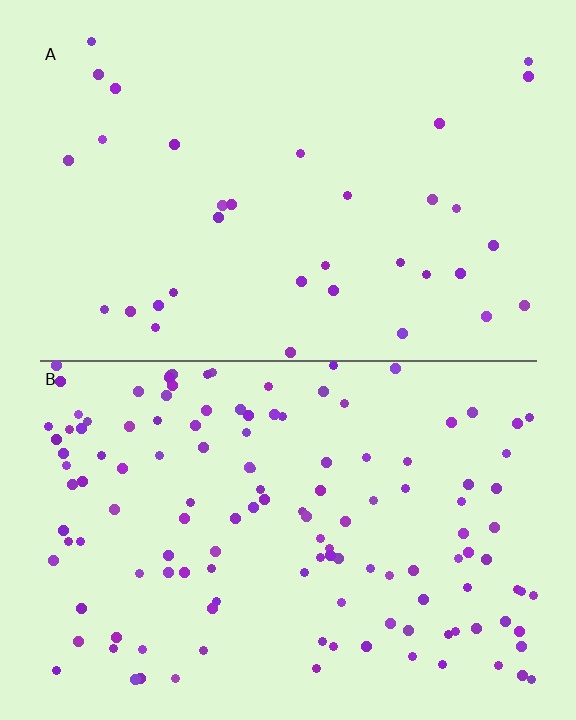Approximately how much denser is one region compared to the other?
Approximately 3.9× — region B over region A.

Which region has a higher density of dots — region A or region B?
B (the bottom).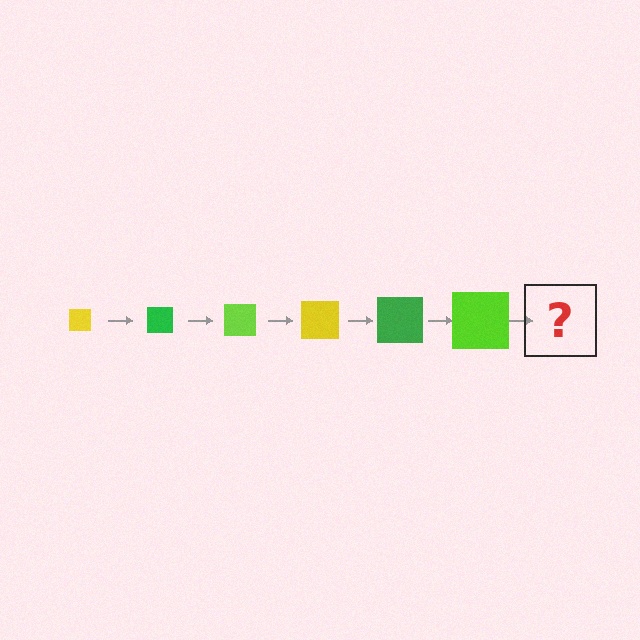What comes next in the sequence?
The next element should be a yellow square, larger than the previous one.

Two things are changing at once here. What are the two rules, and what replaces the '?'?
The two rules are that the square grows larger each step and the color cycles through yellow, green, and lime. The '?' should be a yellow square, larger than the previous one.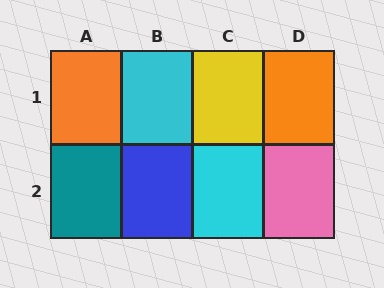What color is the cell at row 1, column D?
Orange.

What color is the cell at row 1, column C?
Yellow.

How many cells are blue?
1 cell is blue.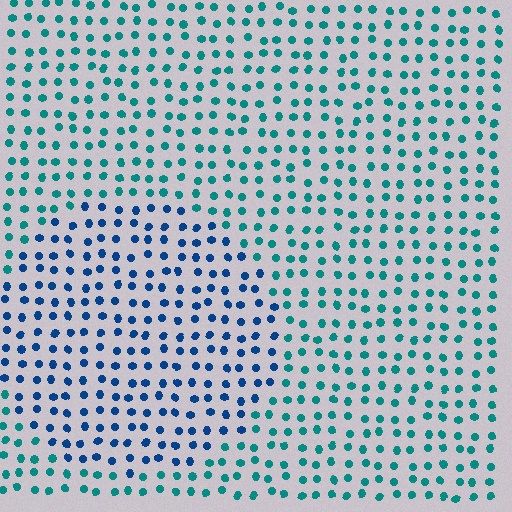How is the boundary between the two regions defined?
The boundary is defined purely by a slight shift in hue (about 37 degrees). Spacing, size, and orientation are identical on both sides.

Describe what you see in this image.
The image is filled with small teal elements in a uniform arrangement. A circle-shaped region is visible where the elements are tinted to a slightly different hue, forming a subtle color boundary.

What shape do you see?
I see a circle.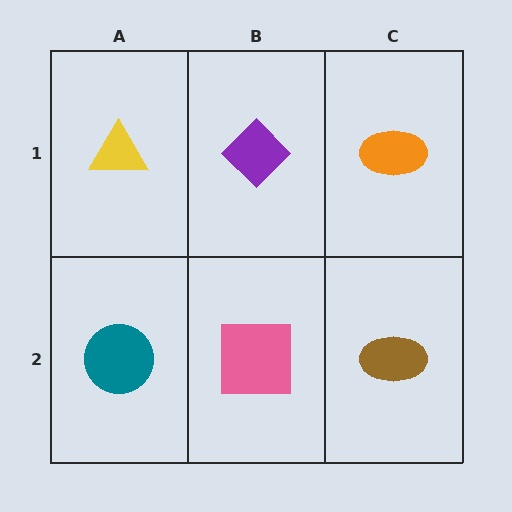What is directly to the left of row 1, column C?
A purple diamond.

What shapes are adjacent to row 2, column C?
An orange ellipse (row 1, column C), a pink square (row 2, column B).